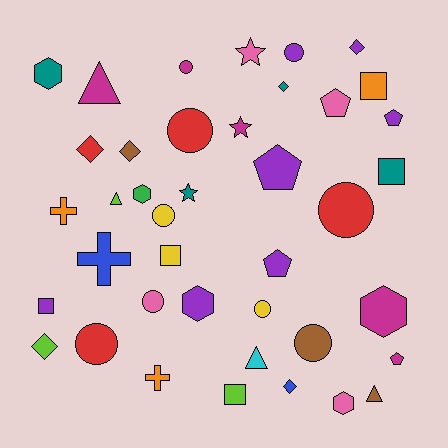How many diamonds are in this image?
There are 6 diamonds.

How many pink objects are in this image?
There are 4 pink objects.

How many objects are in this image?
There are 40 objects.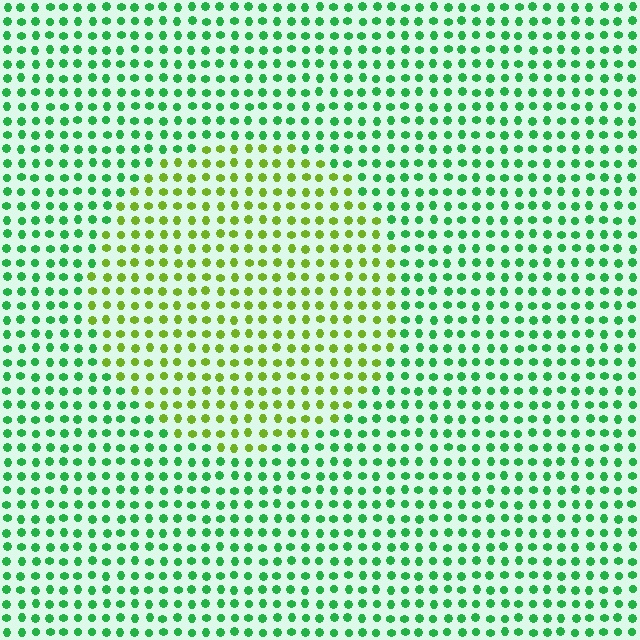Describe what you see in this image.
The image is filled with small green elements in a uniform arrangement. A circle-shaped region is visible where the elements are tinted to a slightly different hue, forming a subtle color boundary.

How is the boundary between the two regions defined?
The boundary is defined purely by a slight shift in hue (about 47 degrees). Spacing, size, and orientation are identical on both sides.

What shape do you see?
I see a circle.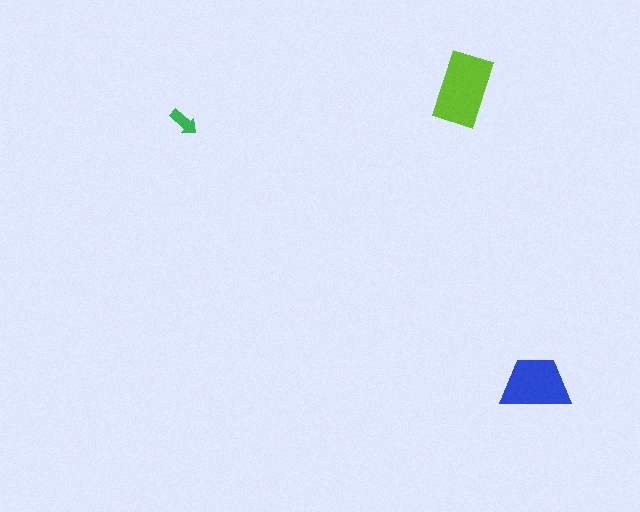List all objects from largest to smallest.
The lime rectangle, the blue trapezoid, the green arrow.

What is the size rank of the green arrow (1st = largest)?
3rd.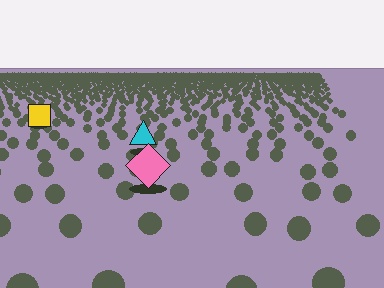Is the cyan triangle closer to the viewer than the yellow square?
Yes. The cyan triangle is closer — you can tell from the texture gradient: the ground texture is coarser near it.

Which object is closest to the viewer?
The pink diamond is closest. The texture marks near it are larger and more spread out.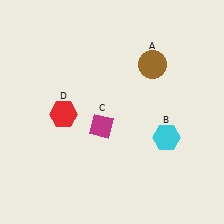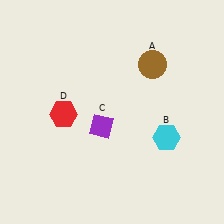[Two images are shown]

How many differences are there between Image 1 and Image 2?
There is 1 difference between the two images.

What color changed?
The diamond (C) changed from magenta in Image 1 to purple in Image 2.